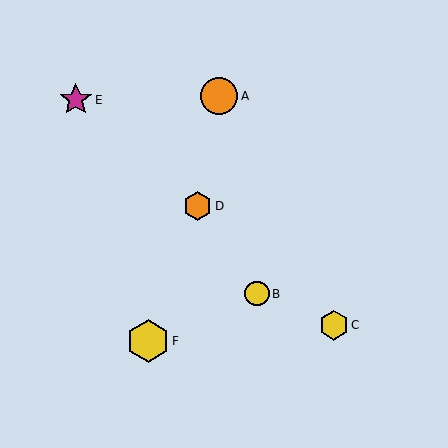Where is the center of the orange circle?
The center of the orange circle is at (219, 96).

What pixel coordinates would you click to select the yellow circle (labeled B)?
Click at (257, 294) to select the yellow circle B.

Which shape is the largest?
The yellow hexagon (labeled F) is the largest.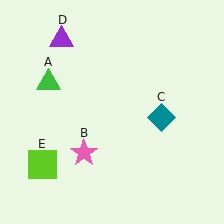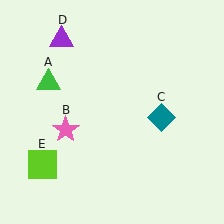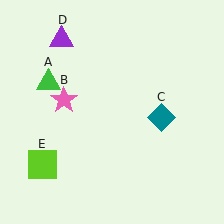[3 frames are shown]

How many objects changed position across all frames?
1 object changed position: pink star (object B).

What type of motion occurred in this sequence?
The pink star (object B) rotated clockwise around the center of the scene.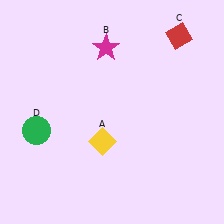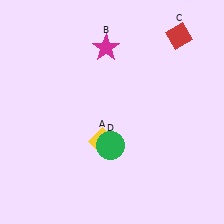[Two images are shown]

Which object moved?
The green circle (D) moved right.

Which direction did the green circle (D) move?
The green circle (D) moved right.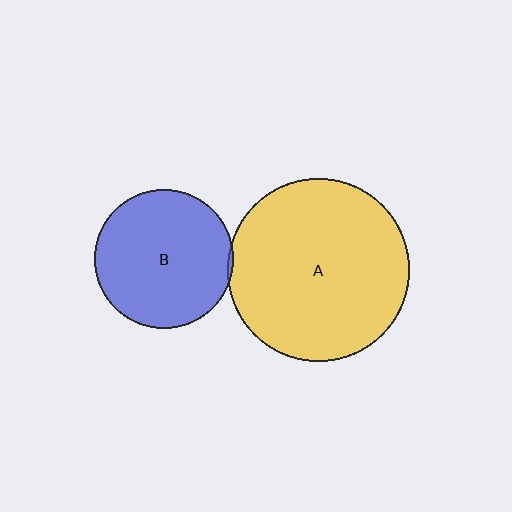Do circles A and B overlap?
Yes.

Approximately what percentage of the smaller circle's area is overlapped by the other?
Approximately 5%.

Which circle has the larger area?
Circle A (yellow).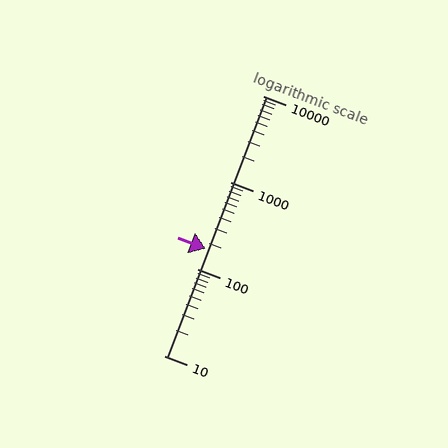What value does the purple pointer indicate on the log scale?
The pointer indicates approximately 170.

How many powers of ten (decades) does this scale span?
The scale spans 3 decades, from 10 to 10000.